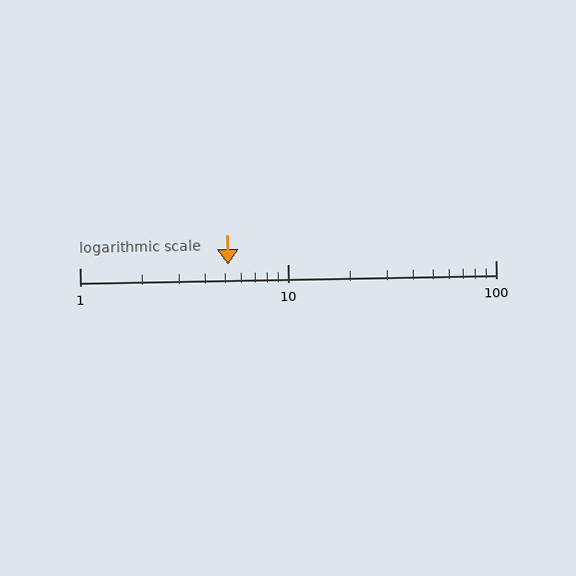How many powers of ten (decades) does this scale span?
The scale spans 2 decades, from 1 to 100.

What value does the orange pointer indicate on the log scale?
The pointer indicates approximately 5.2.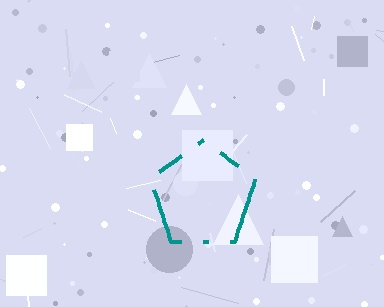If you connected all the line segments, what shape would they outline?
They would outline a pentagon.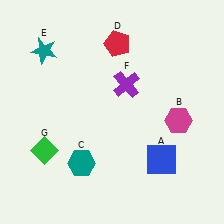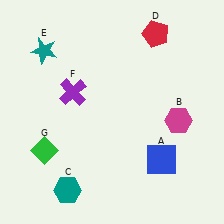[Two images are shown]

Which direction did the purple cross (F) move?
The purple cross (F) moved left.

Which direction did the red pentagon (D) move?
The red pentagon (D) moved right.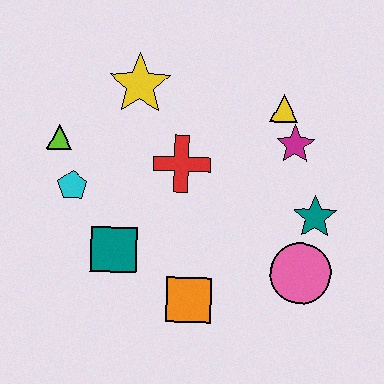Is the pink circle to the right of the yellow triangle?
Yes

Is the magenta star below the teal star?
No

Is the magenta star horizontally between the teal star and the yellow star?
Yes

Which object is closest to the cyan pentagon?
The lime triangle is closest to the cyan pentagon.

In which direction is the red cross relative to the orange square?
The red cross is above the orange square.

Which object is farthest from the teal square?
The yellow triangle is farthest from the teal square.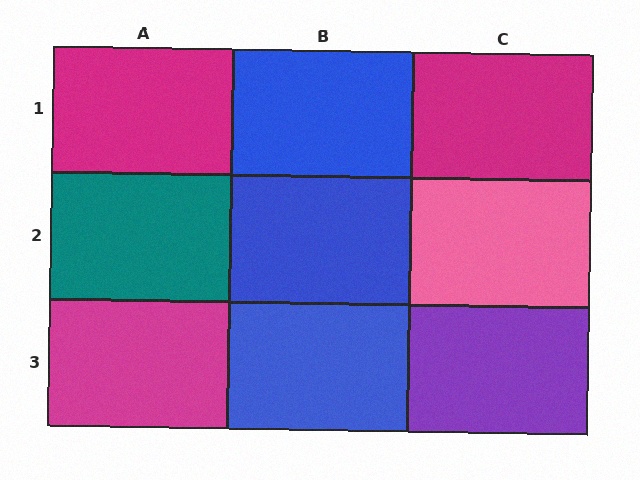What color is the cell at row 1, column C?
Magenta.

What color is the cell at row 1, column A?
Magenta.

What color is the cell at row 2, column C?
Pink.